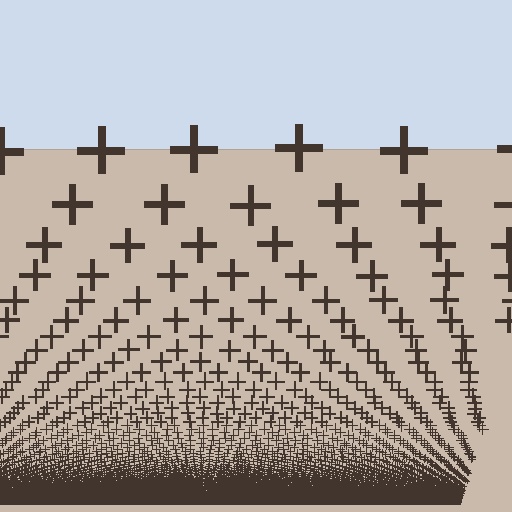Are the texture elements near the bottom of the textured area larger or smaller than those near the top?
Smaller. The gradient is inverted — elements near the bottom are smaller and denser.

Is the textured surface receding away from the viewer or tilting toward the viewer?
The surface appears to tilt toward the viewer. Texture elements get larger and sparser toward the top.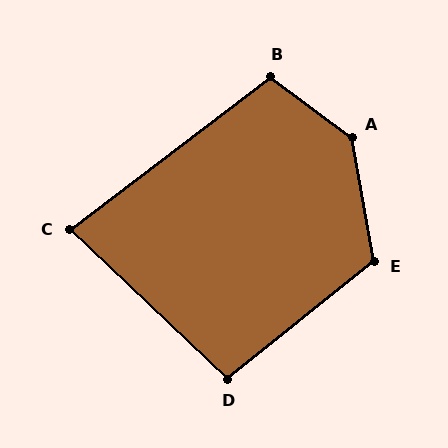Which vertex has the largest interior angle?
A, at approximately 137 degrees.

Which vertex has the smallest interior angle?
C, at approximately 81 degrees.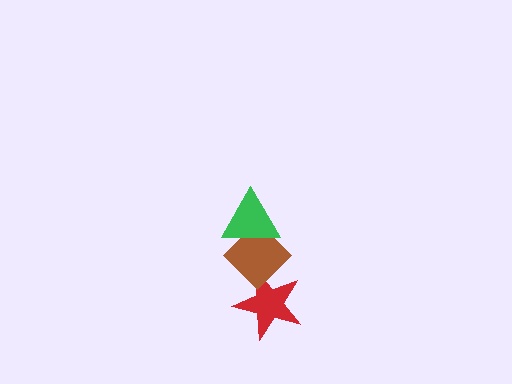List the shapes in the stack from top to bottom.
From top to bottom: the green triangle, the brown diamond, the red star.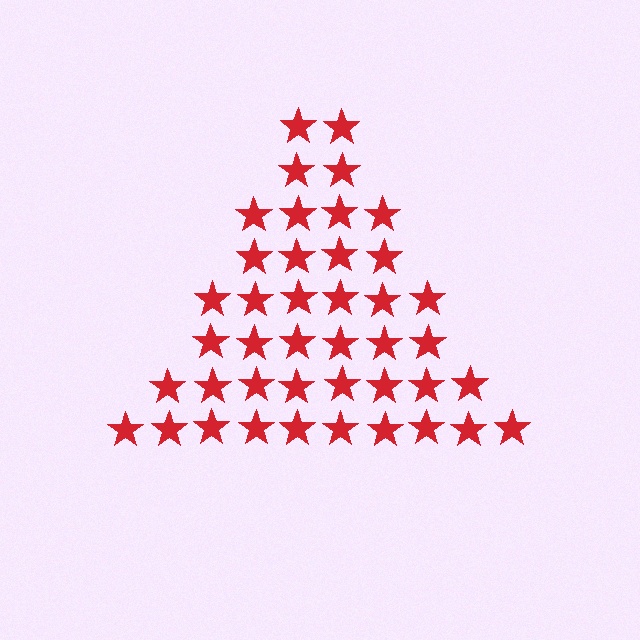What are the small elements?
The small elements are stars.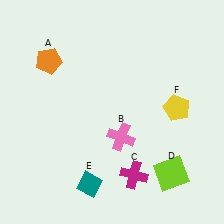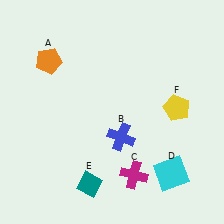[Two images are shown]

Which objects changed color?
B changed from pink to blue. D changed from lime to cyan.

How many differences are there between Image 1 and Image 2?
There are 2 differences between the two images.